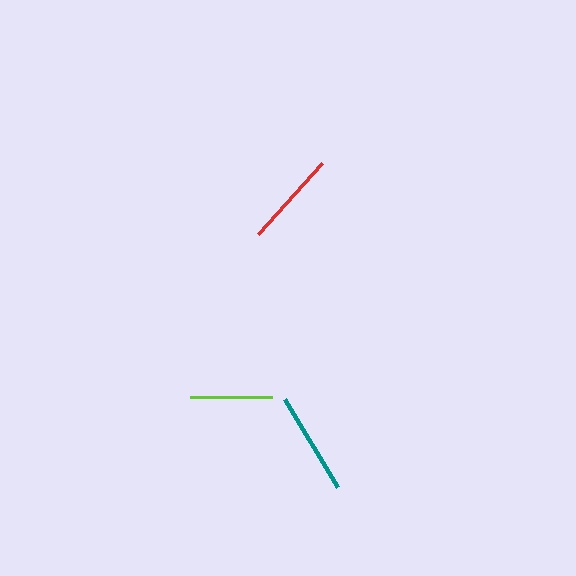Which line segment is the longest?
The teal line is the longest at approximately 103 pixels.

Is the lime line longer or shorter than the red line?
The red line is longer than the lime line.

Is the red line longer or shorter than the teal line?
The teal line is longer than the red line.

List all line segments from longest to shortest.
From longest to shortest: teal, red, lime.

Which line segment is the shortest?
The lime line is the shortest at approximately 82 pixels.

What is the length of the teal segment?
The teal segment is approximately 103 pixels long.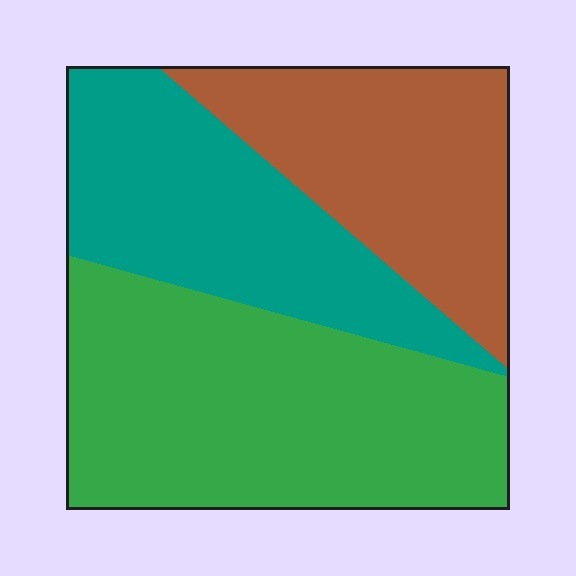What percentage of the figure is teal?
Teal covers around 30% of the figure.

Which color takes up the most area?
Green, at roughly 45%.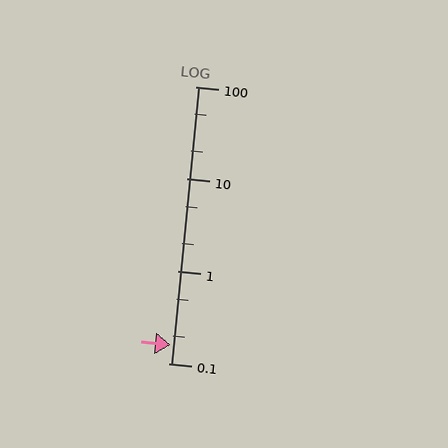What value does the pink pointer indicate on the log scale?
The pointer indicates approximately 0.16.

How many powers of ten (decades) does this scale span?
The scale spans 3 decades, from 0.1 to 100.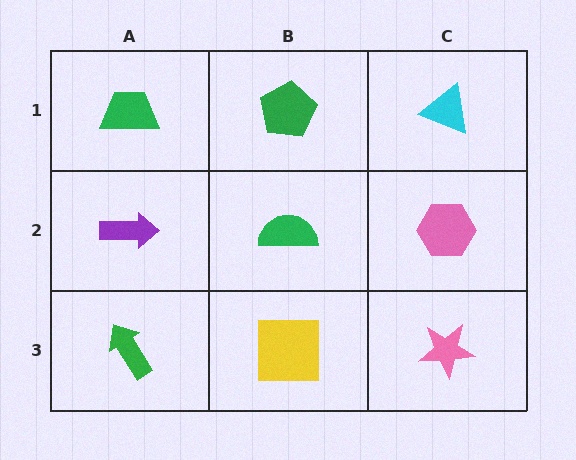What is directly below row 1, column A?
A purple arrow.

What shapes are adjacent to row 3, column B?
A green semicircle (row 2, column B), a green arrow (row 3, column A), a pink star (row 3, column C).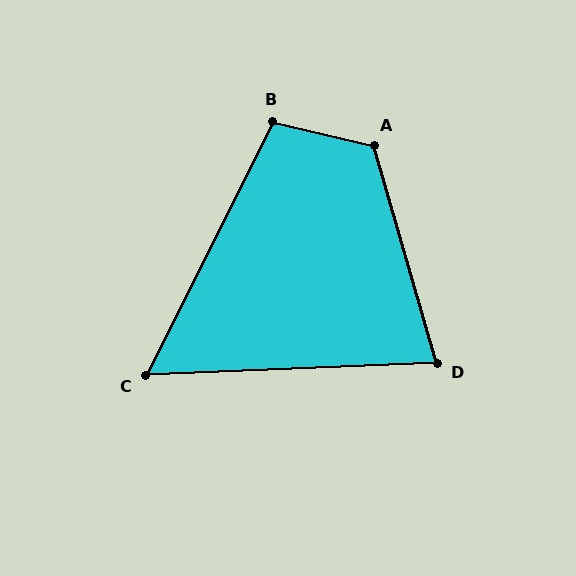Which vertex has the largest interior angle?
A, at approximately 119 degrees.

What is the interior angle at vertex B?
Approximately 104 degrees (obtuse).